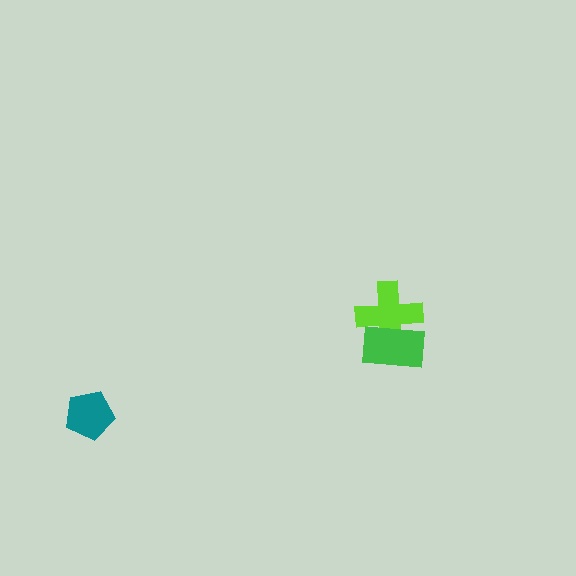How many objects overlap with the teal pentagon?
0 objects overlap with the teal pentagon.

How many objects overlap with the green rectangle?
1 object overlaps with the green rectangle.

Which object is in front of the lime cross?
The green rectangle is in front of the lime cross.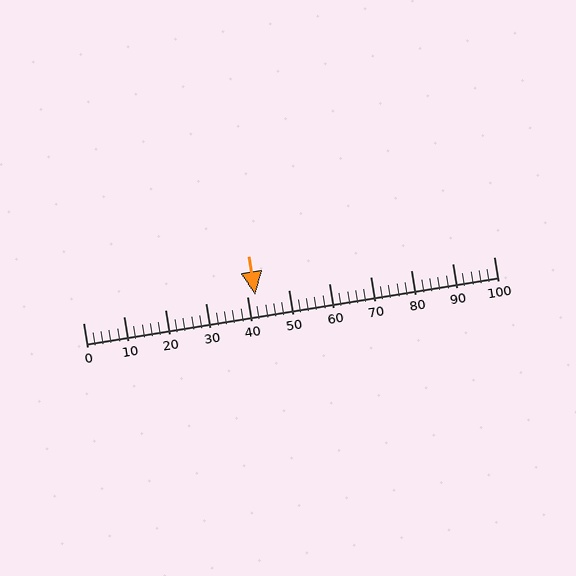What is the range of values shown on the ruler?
The ruler shows values from 0 to 100.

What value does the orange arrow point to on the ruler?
The orange arrow points to approximately 42.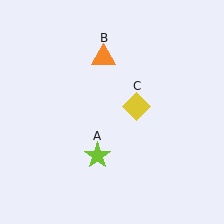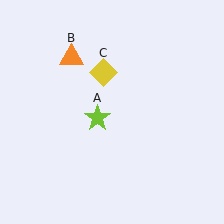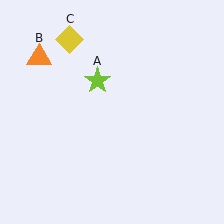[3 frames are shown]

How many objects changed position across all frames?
3 objects changed position: lime star (object A), orange triangle (object B), yellow diamond (object C).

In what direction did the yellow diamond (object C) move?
The yellow diamond (object C) moved up and to the left.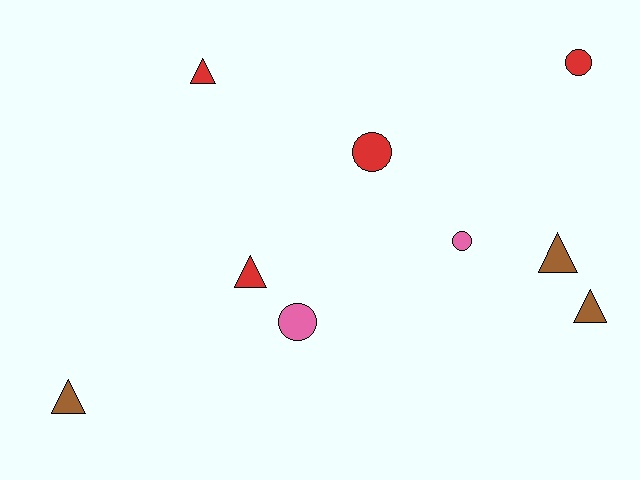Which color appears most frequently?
Red, with 4 objects.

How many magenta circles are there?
There are no magenta circles.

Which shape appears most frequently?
Triangle, with 5 objects.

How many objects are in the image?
There are 9 objects.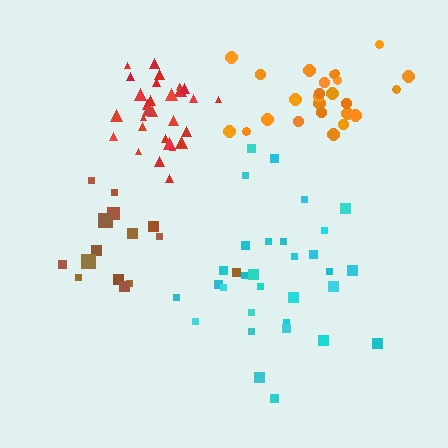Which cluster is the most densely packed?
Red.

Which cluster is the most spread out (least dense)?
Cyan.